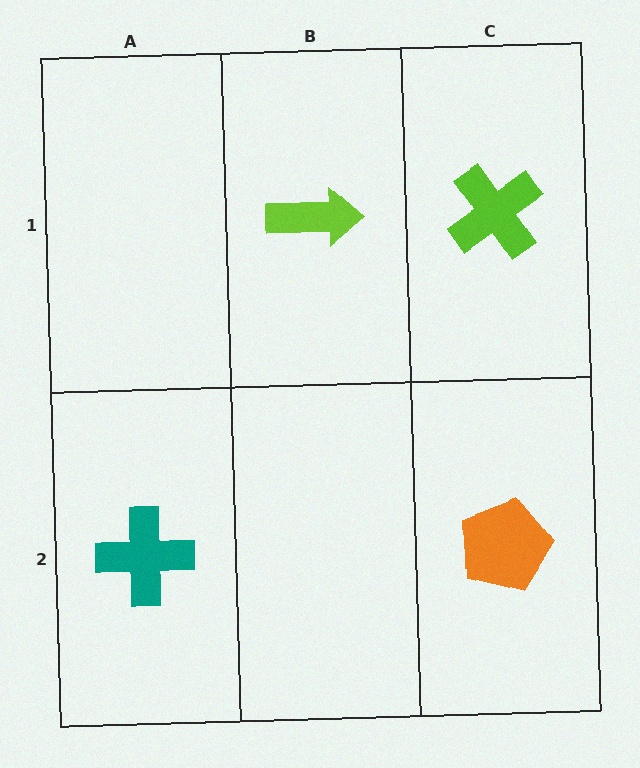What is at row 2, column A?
A teal cross.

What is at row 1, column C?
A lime cross.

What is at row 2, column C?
An orange pentagon.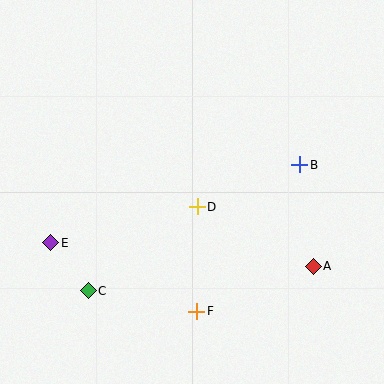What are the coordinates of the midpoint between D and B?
The midpoint between D and B is at (248, 186).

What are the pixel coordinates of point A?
Point A is at (313, 266).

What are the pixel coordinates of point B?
Point B is at (300, 165).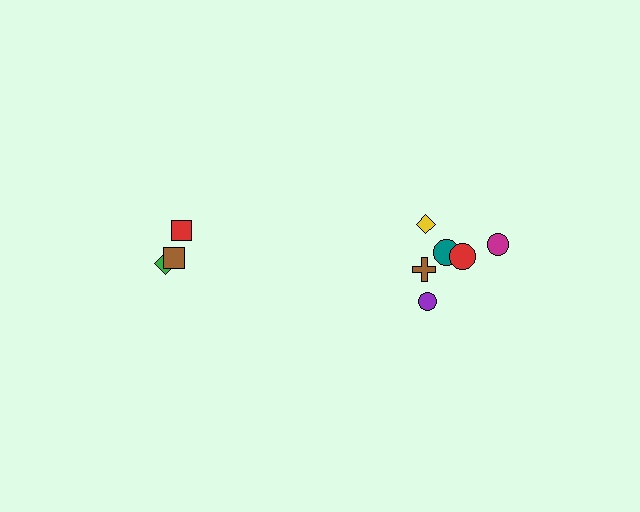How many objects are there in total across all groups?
There are 9 objects.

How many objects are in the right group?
There are 6 objects.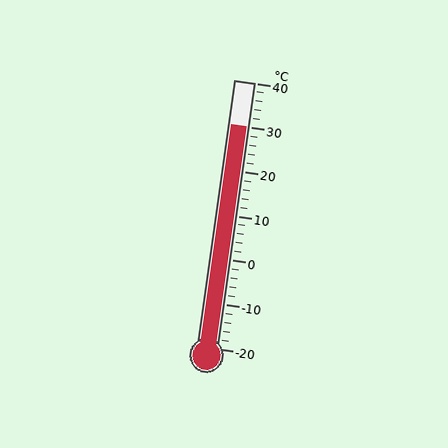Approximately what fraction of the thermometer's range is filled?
The thermometer is filled to approximately 85% of its range.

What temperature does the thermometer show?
The thermometer shows approximately 30°C.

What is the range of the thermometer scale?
The thermometer scale ranges from -20°C to 40°C.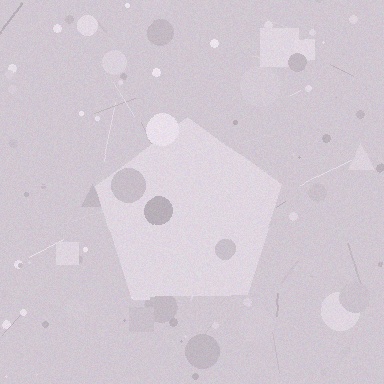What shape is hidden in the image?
A pentagon is hidden in the image.